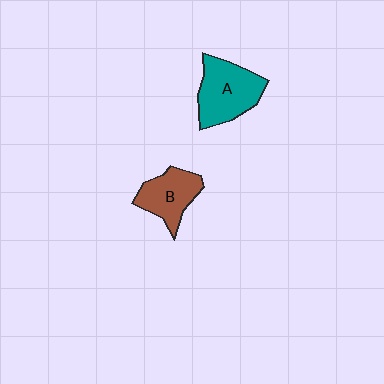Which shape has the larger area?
Shape A (teal).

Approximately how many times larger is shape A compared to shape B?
Approximately 1.3 times.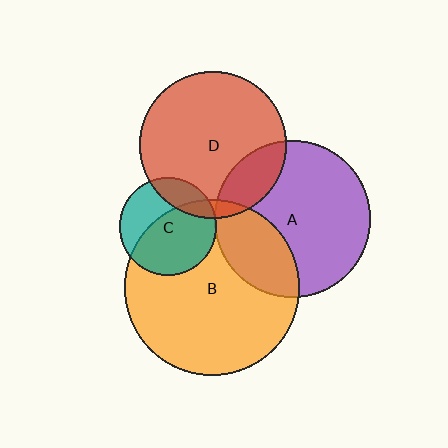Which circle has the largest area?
Circle B (orange).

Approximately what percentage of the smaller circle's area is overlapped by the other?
Approximately 60%.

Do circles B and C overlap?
Yes.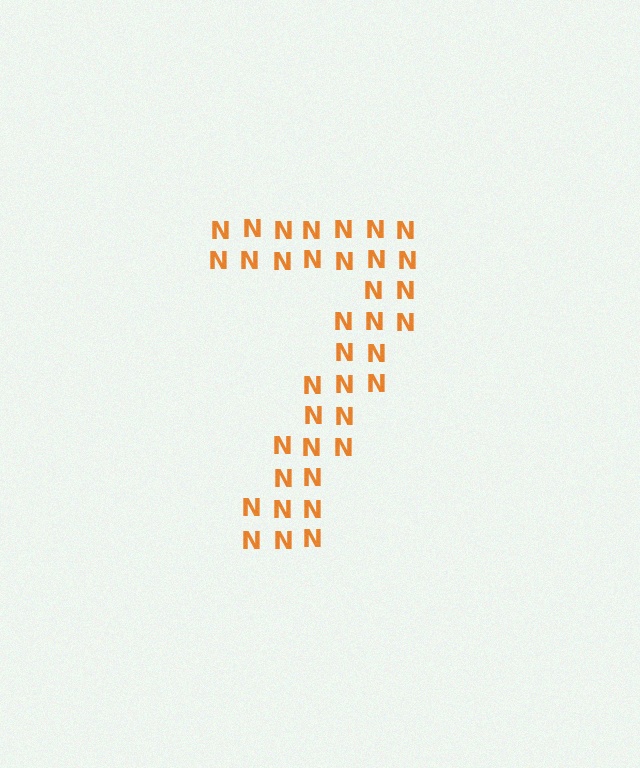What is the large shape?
The large shape is the digit 7.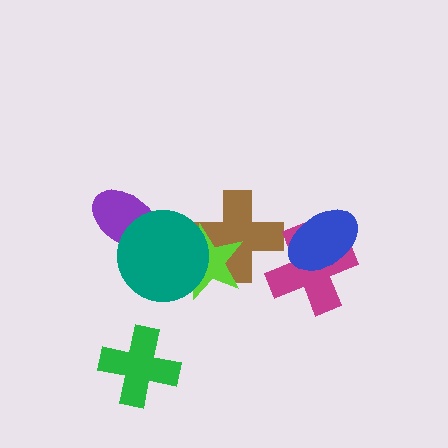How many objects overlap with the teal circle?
3 objects overlap with the teal circle.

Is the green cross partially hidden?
No, no other shape covers it.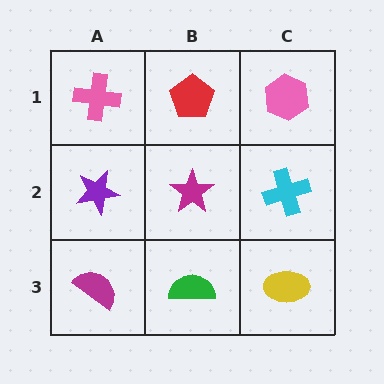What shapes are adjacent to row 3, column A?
A purple star (row 2, column A), a green semicircle (row 3, column B).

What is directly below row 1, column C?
A cyan cross.